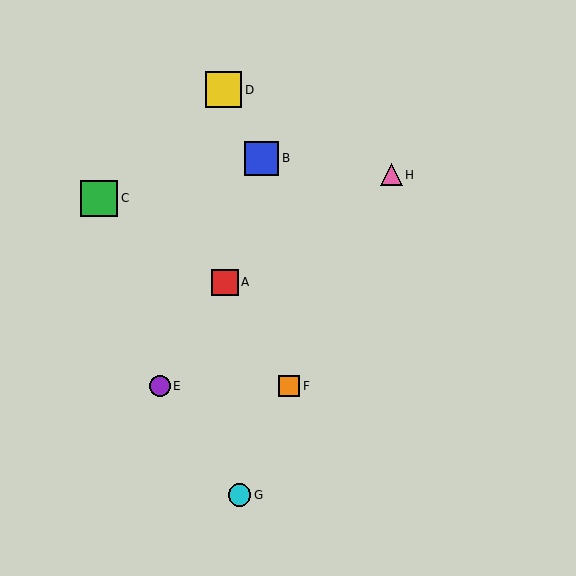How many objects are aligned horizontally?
2 objects (E, F) are aligned horizontally.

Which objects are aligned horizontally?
Objects E, F are aligned horizontally.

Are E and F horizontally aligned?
Yes, both are at y≈386.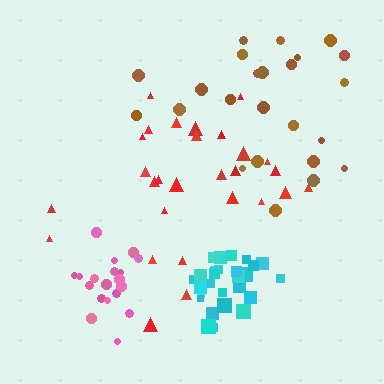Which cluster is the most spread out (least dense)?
Brown.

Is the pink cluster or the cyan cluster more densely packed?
Cyan.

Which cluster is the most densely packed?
Cyan.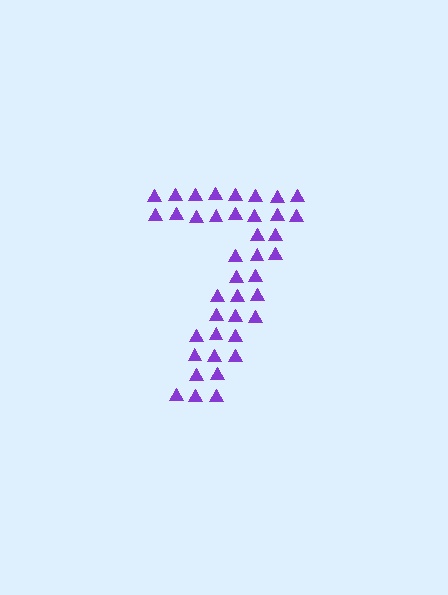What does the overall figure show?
The overall figure shows the digit 7.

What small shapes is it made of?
It is made of small triangles.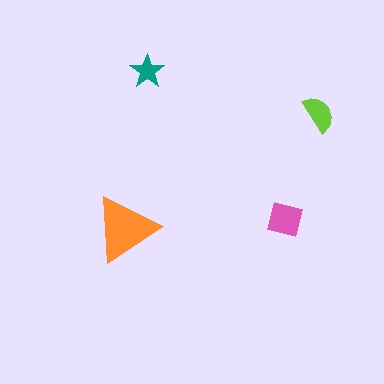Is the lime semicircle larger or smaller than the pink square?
Smaller.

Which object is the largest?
The orange triangle.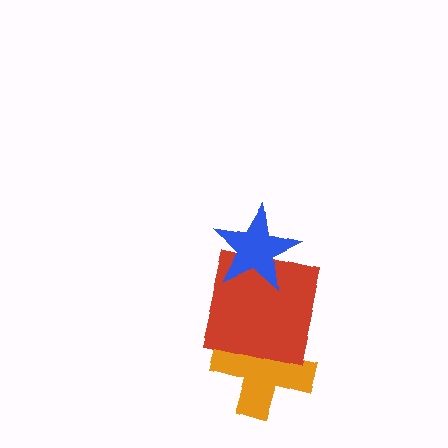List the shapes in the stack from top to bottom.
From top to bottom: the blue star, the red square, the orange cross.